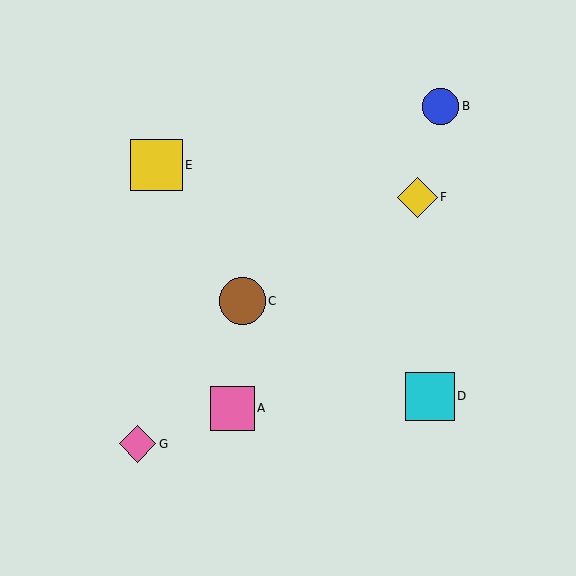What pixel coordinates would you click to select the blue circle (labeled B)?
Click at (440, 106) to select the blue circle B.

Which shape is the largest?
The yellow square (labeled E) is the largest.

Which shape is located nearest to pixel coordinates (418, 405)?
The cyan square (labeled D) at (430, 396) is nearest to that location.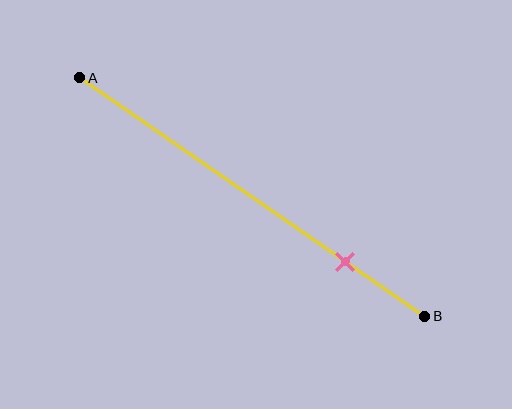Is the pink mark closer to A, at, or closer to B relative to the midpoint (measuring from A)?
The pink mark is closer to point B than the midpoint of segment AB.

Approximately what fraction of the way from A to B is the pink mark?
The pink mark is approximately 75% of the way from A to B.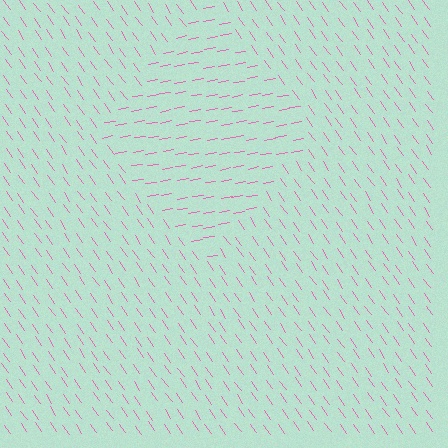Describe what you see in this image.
The image is filled with small pink line segments. A diamond region in the image has lines oriented differently from the surrounding lines, creating a visible texture boundary.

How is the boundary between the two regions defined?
The boundary is defined purely by a change in line orientation (approximately 65 degrees difference). All lines are the same color and thickness.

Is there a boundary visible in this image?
Yes, there is a texture boundary formed by a change in line orientation.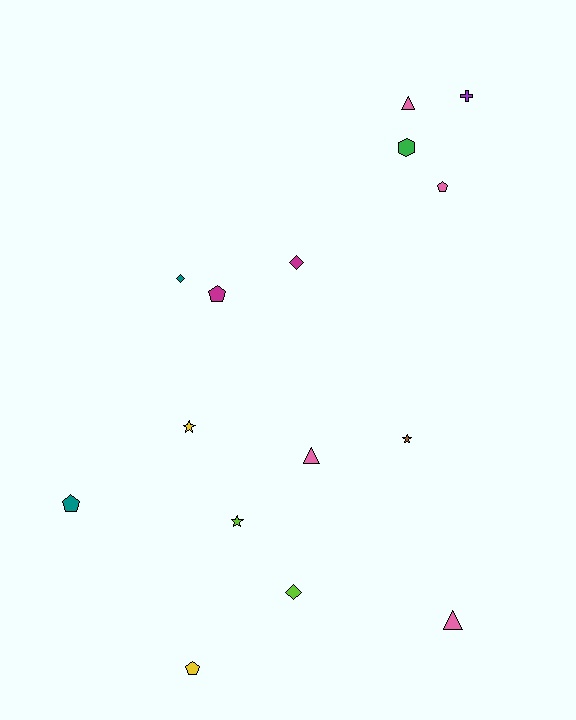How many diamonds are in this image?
There are 3 diamonds.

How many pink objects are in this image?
There are 4 pink objects.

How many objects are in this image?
There are 15 objects.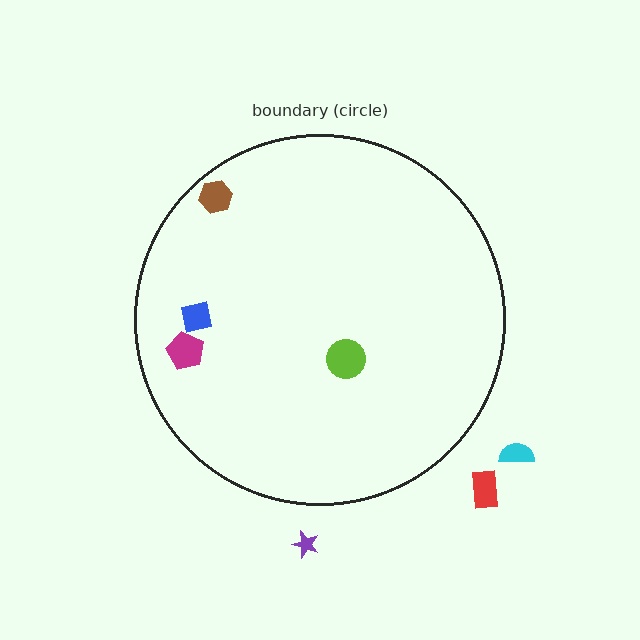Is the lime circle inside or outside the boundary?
Inside.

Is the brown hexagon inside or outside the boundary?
Inside.